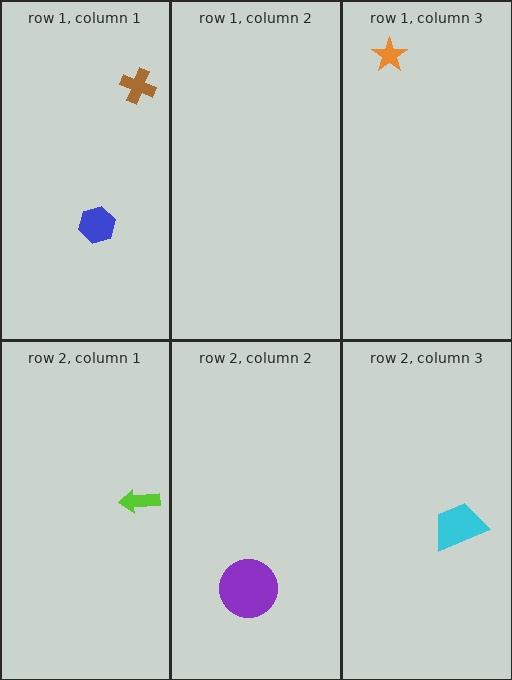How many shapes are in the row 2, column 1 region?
1.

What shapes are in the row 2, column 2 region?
The purple circle.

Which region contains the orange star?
The row 1, column 3 region.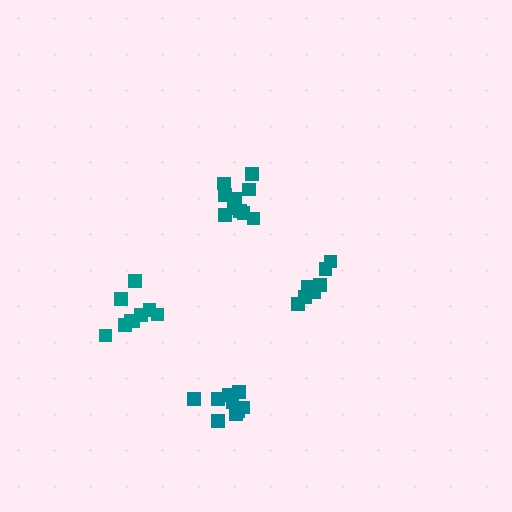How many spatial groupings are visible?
There are 4 spatial groupings.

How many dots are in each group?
Group 1: 10 dots, Group 2: 9 dots, Group 3: 9 dots, Group 4: 7 dots (35 total).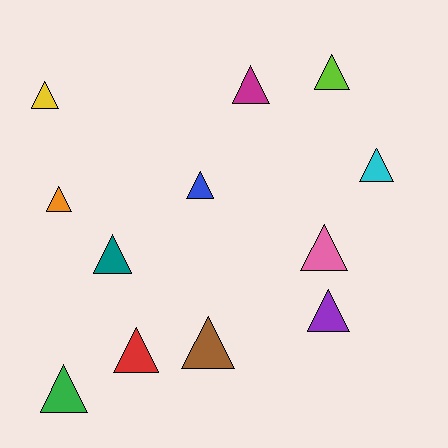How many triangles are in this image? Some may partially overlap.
There are 12 triangles.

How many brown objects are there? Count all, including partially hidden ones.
There is 1 brown object.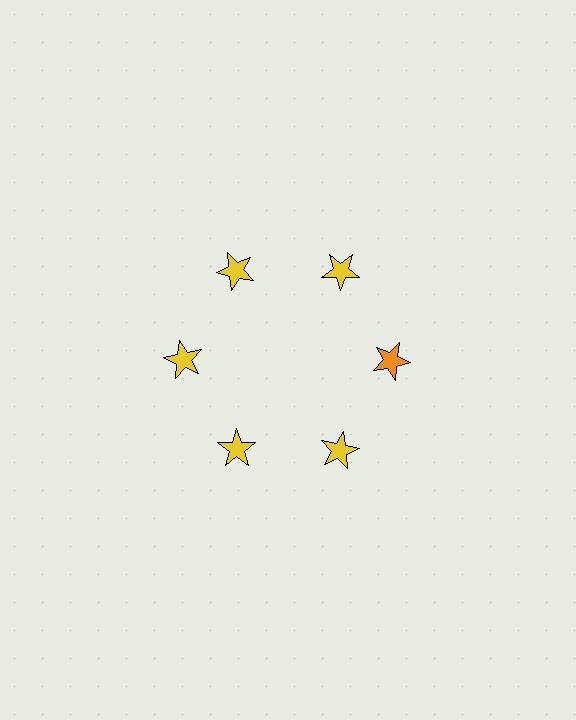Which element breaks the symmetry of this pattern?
The orange star at roughly the 3 o'clock position breaks the symmetry. All other shapes are yellow stars.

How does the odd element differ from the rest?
It has a different color: orange instead of yellow.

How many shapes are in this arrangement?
There are 6 shapes arranged in a ring pattern.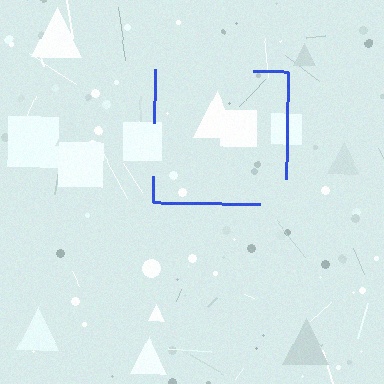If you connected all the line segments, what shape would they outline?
They would outline a square.